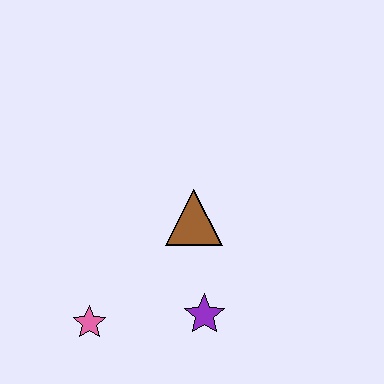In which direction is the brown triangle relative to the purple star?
The brown triangle is above the purple star.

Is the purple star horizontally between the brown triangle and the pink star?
No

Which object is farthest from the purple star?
The pink star is farthest from the purple star.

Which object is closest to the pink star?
The purple star is closest to the pink star.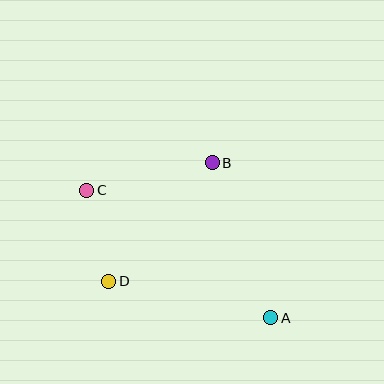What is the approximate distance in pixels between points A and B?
The distance between A and B is approximately 166 pixels.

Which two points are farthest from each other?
Points A and C are farthest from each other.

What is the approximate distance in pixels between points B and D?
The distance between B and D is approximately 157 pixels.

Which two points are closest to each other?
Points C and D are closest to each other.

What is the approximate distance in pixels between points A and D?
The distance between A and D is approximately 166 pixels.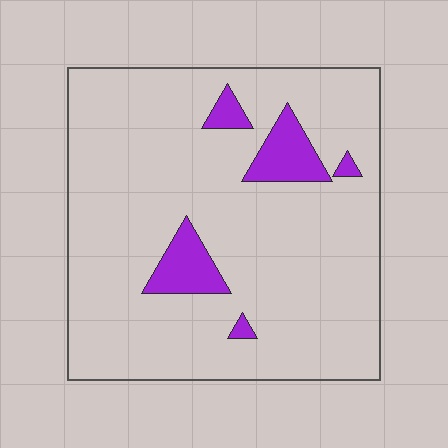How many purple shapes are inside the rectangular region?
5.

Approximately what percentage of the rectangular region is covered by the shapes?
Approximately 10%.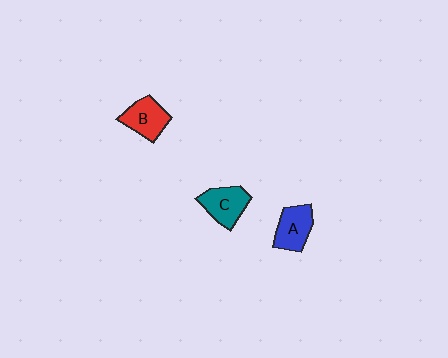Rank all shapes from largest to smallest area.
From largest to smallest: C (teal), A (blue), B (red).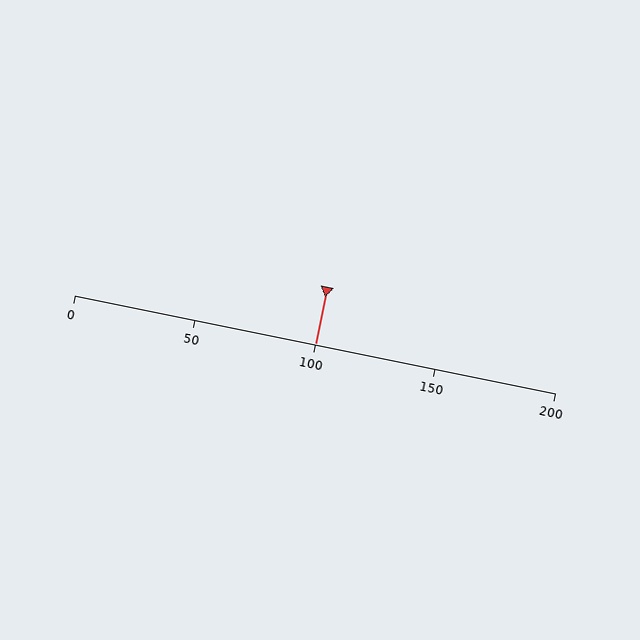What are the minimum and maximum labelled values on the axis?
The axis runs from 0 to 200.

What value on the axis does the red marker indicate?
The marker indicates approximately 100.